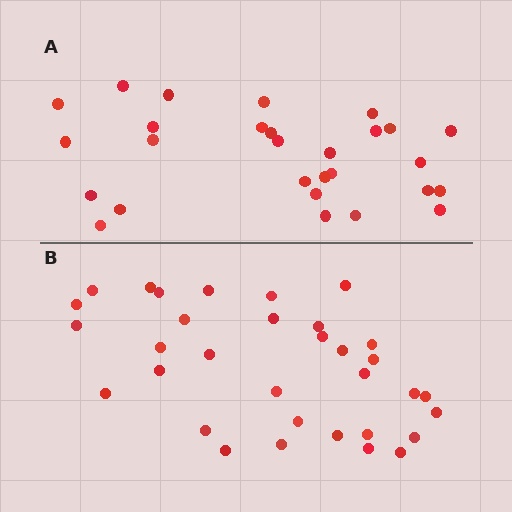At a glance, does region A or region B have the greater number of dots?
Region B (the bottom region) has more dots.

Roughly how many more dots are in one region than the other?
Region B has about 5 more dots than region A.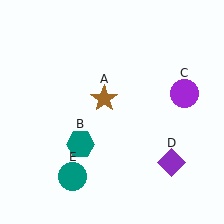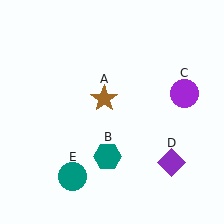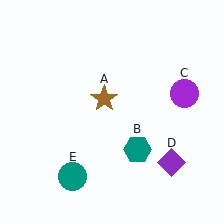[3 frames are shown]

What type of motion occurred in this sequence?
The teal hexagon (object B) rotated counterclockwise around the center of the scene.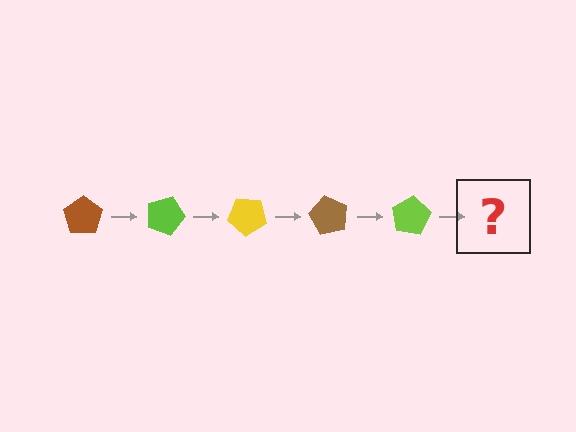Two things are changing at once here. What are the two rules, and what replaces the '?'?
The two rules are that it rotates 20 degrees each step and the color cycles through brown, lime, and yellow. The '?' should be a yellow pentagon, rotated 100 degrees from the start.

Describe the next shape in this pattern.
It should be a yellow pentagon, rotated 100 degrees from the start.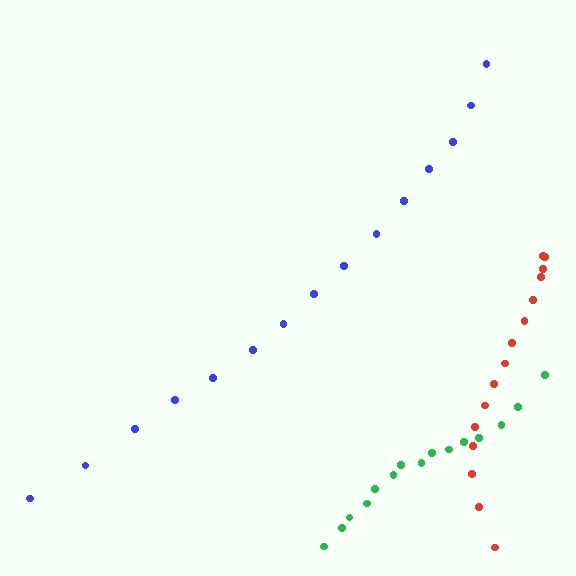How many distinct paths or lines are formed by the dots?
There are 3 distinct paths.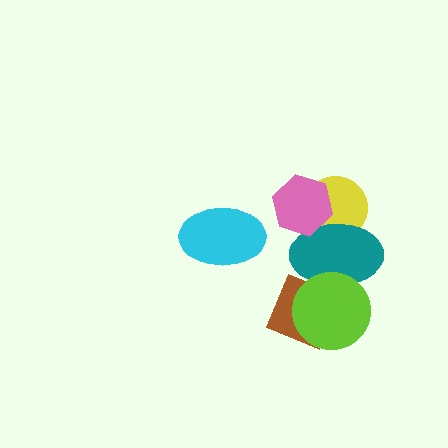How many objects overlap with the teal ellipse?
4 objects overlap with the teal ellipse.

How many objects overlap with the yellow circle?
2 objects overlap with the yellow circle.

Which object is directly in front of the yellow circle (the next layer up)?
The teal ellipse is directly in front of the yellow circle.